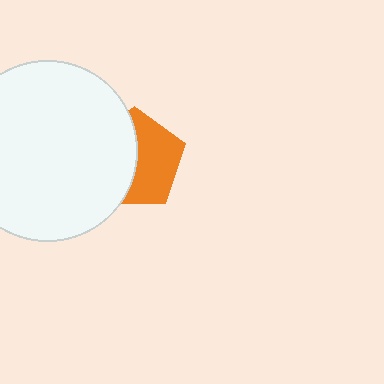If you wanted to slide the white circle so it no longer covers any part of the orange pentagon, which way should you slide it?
Slide it left — that is the most direct way to separate the two shapes.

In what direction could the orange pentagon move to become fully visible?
The orange pentagon could move right. That would shift it out from behind the white circle entirely.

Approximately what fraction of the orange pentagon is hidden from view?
Roughly 49% of the orange pentagon is hidden behind the white circle.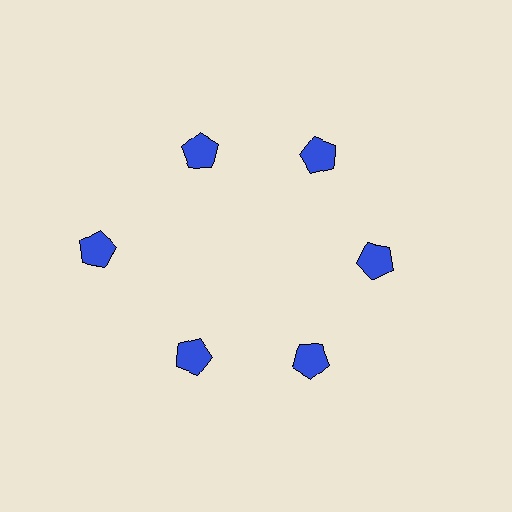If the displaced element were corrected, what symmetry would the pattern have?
It would have 6-fold rotational symmetry — the pattern would map onto itself every 60 degrees.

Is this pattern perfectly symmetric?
No. The 6 blue pentagons are arranged in a ring, but one element near the 9 o'clock position is pushed outward from the center, breaking the 6-fold rotational symmetry.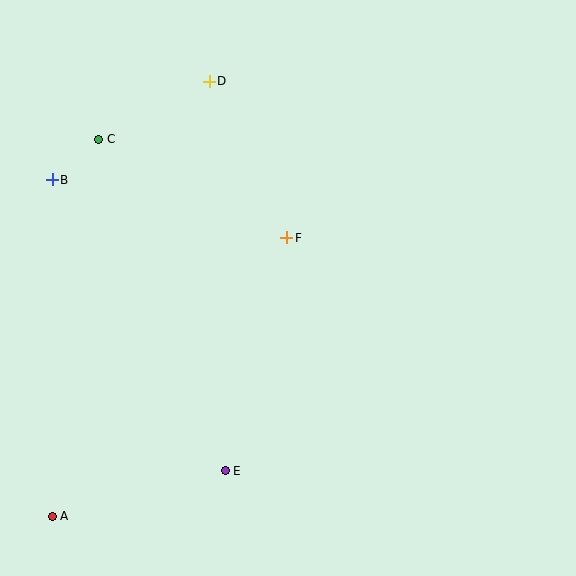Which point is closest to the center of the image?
Point F at (287, 238) is closest to the center.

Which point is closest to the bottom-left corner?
Point A is closest to the bottom-left corner.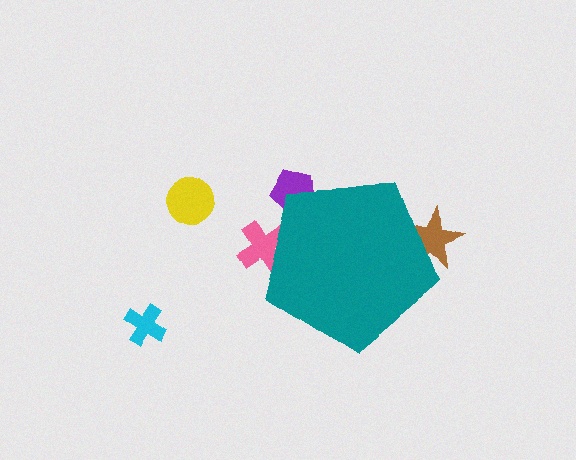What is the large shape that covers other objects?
A teal pentagon.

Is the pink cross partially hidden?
Yes, the pink cross is partially hidden behind the teal pentagon.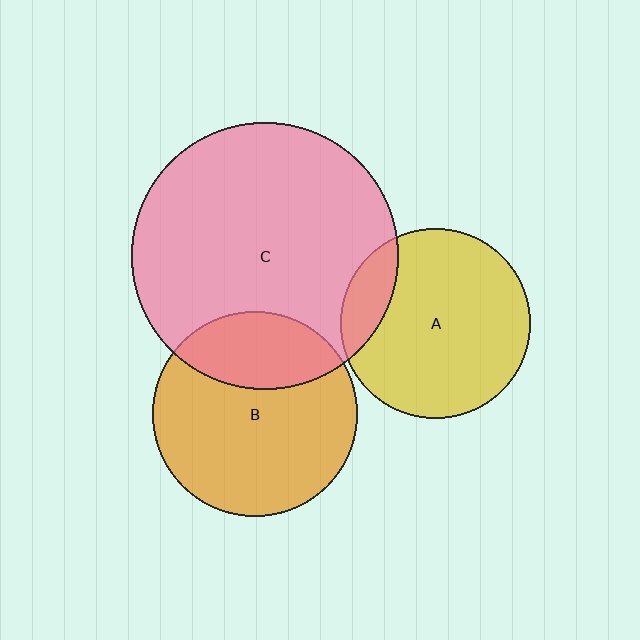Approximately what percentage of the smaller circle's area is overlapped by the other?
Approximately 30%.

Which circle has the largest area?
Circle C (pink).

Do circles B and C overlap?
Yes.